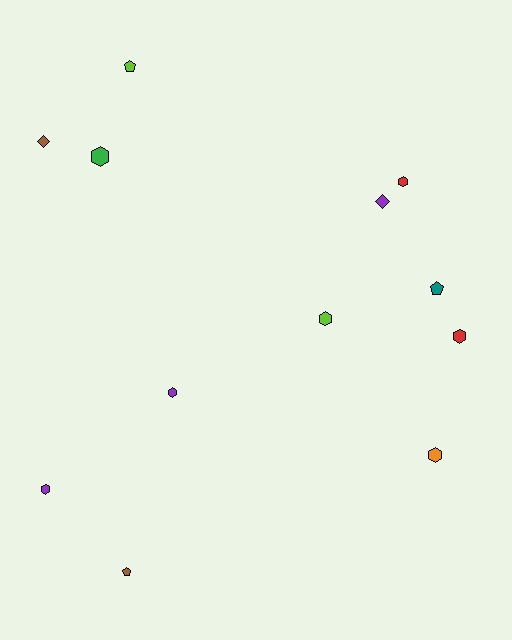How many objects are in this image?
There are 12 objects.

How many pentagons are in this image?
There are 3 pentagons.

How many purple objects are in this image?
There are 3 purple objects.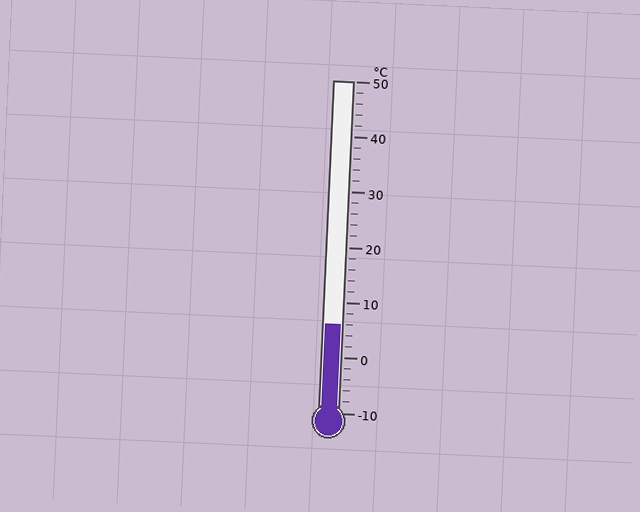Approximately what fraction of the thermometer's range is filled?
The thermometer is filled to approximately 25% of its range.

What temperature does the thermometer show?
The thermometer shows approximately 6°C.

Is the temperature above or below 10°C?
The temperature is below 10°C.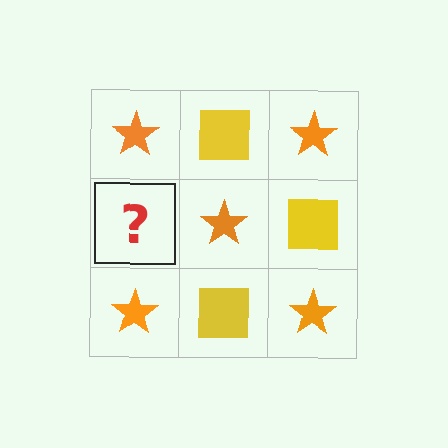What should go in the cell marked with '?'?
The missing cell should contain a yellow square.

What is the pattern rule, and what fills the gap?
The rule is that it alternates orange star and yellow square in a checkerboard pattern. The gap should be filled with a yellow square.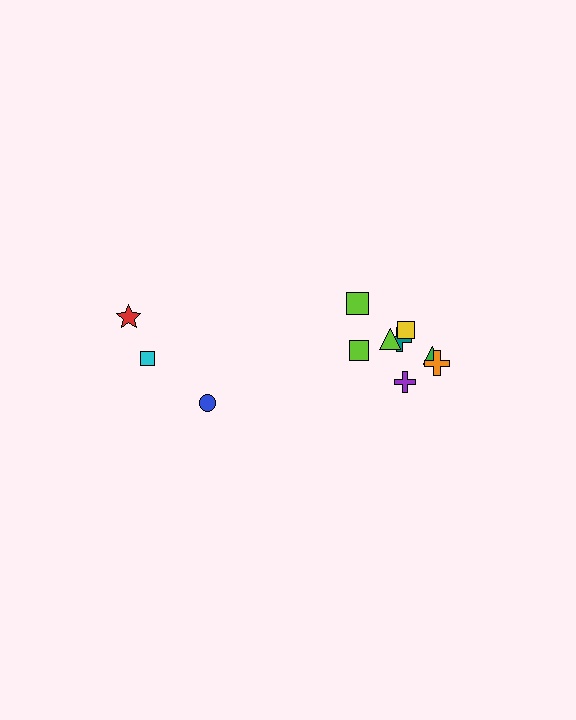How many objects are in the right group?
There are 8 objects.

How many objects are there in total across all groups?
There are 11 objects.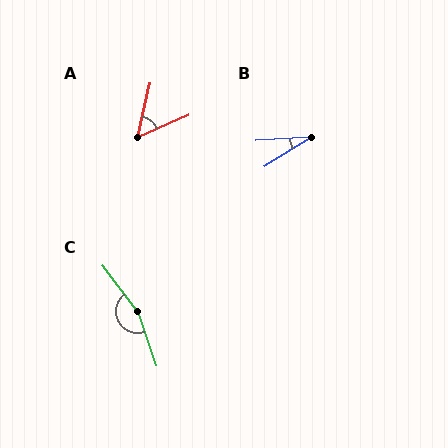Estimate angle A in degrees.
Approximately 53 degrees.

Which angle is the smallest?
B, at approximately 28 degrees.